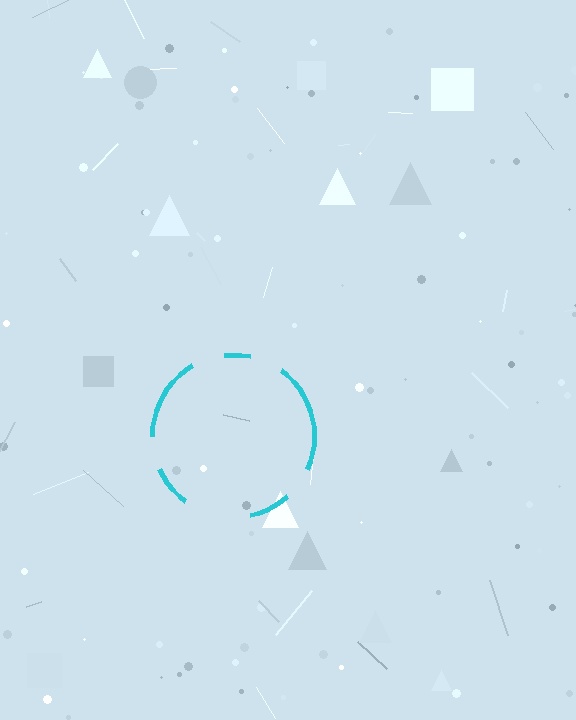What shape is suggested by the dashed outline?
The dashed outline suggests a circle.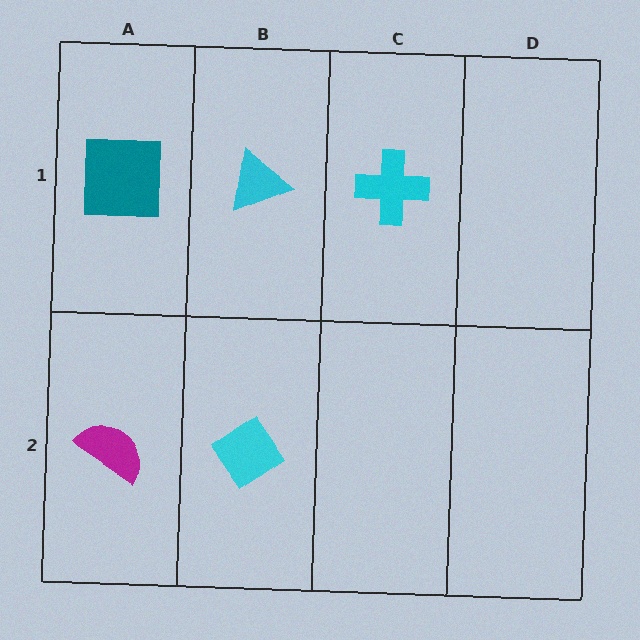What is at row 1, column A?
A teal square.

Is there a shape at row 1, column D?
No, that cell is empty.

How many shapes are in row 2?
2 shapes.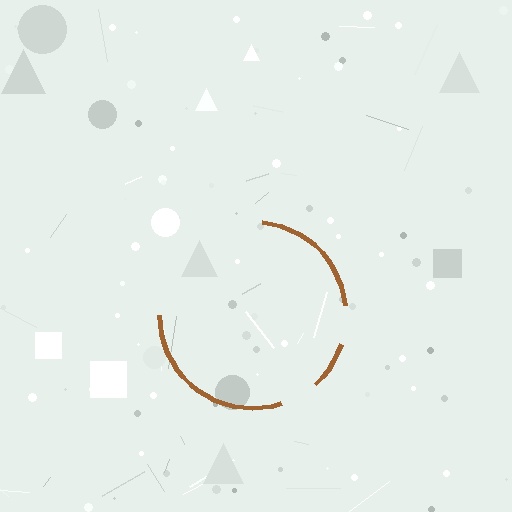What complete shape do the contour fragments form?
The contour fragments form a circle.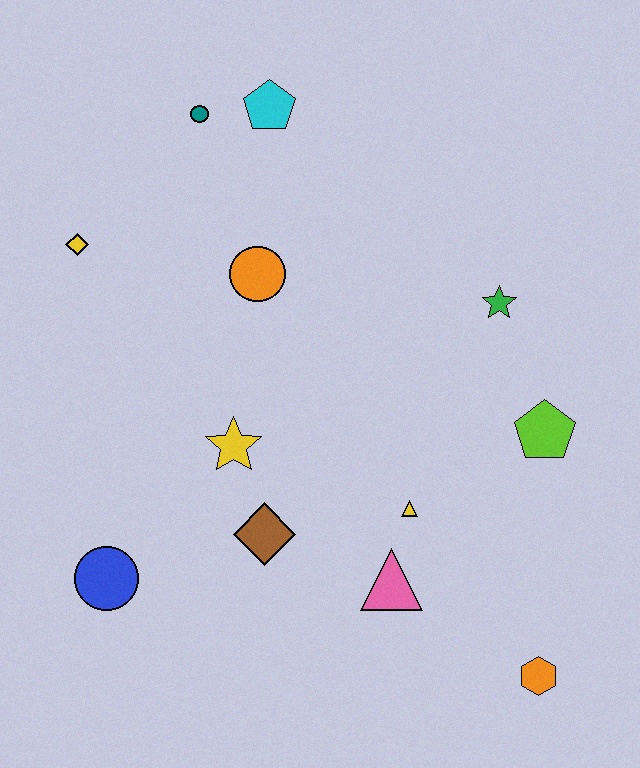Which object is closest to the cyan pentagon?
The teal circle is closest to the cyan pentagon.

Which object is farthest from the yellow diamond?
The orange hexagon is farthest from the yellow diamond.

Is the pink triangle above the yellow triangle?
No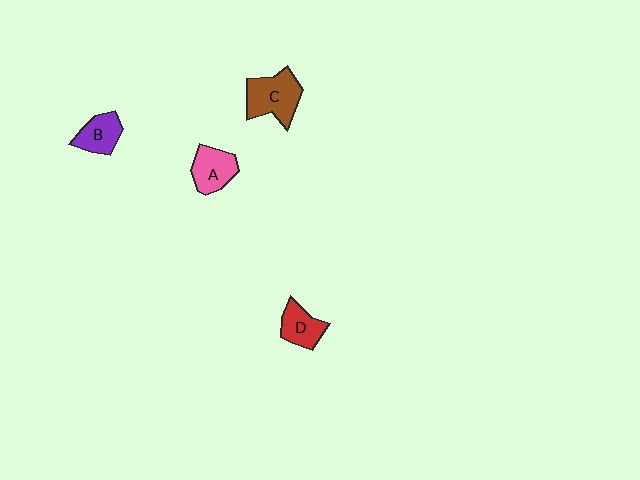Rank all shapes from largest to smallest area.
From largest to smallest: C (brown), A (pink), B (purple), D (red).